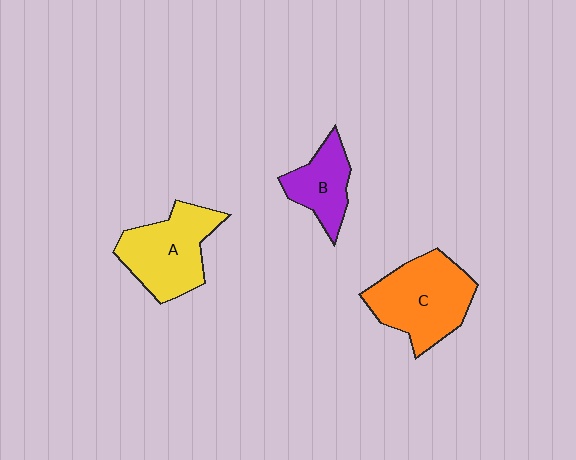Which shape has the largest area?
Shape C (orange).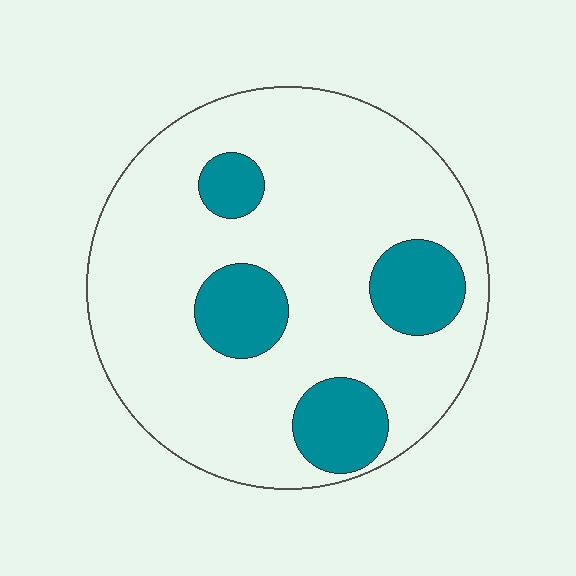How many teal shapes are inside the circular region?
4.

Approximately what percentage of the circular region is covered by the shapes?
Approximately 20%.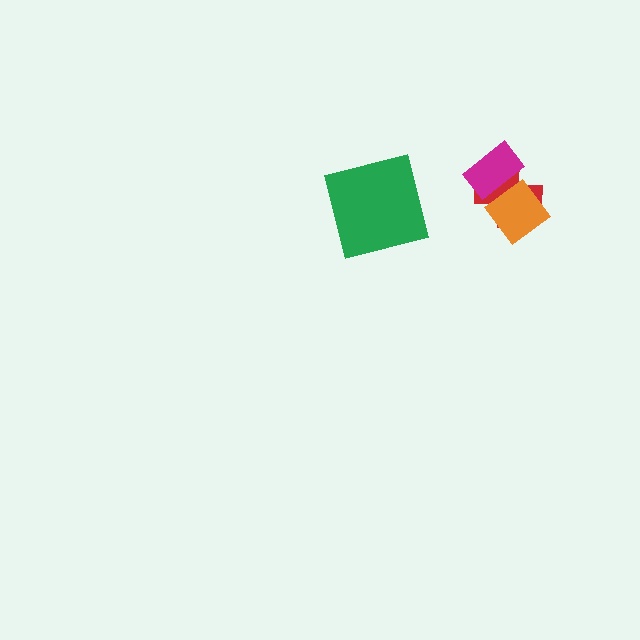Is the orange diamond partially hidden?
Yes, it is partially covered by another shape.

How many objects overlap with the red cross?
2 objects overlap with the red cross.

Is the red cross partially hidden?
Yes, it is partially covered by another shape.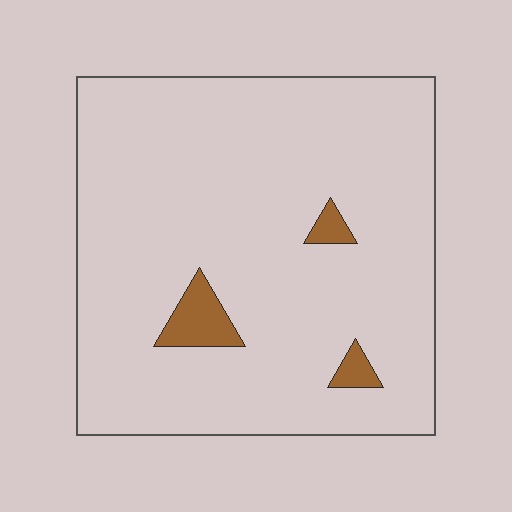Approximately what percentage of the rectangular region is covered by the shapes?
Approximately 5%.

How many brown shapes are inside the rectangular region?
3.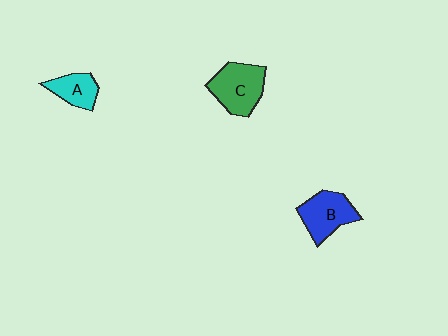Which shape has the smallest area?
Shape A (cyan).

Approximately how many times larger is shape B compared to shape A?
Approximately 1.5 times.